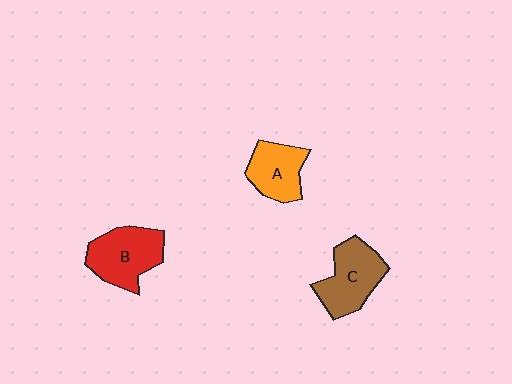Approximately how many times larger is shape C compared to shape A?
Approximately 1.3 times.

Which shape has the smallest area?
Shape A (orange).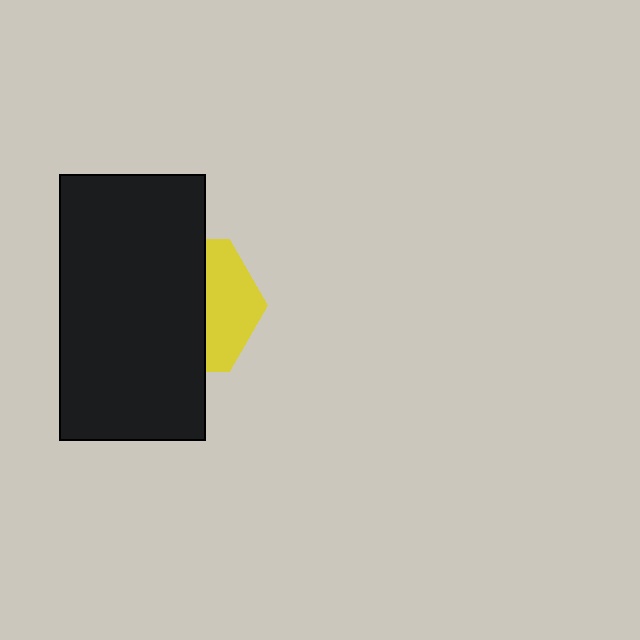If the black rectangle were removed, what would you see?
You would see the complete yellow hexagon.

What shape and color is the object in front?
The object in front is a black rectangle.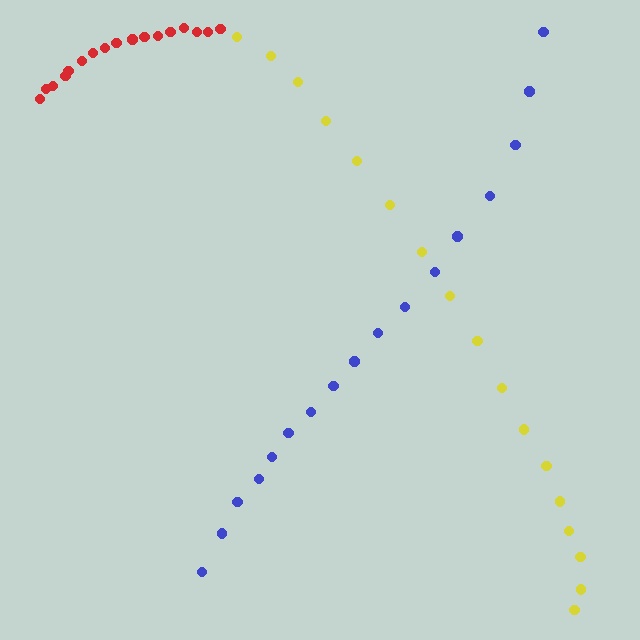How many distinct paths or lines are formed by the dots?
There are 3 distinct paths.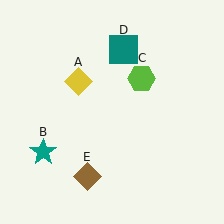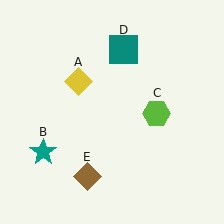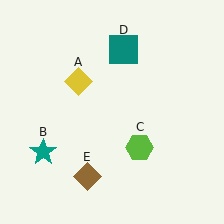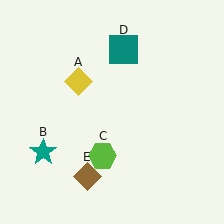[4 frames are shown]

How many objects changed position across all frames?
1 object changed position: lime hexagon (object C).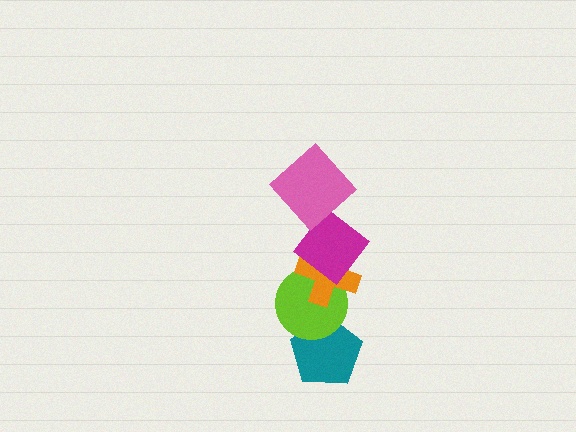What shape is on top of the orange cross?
The magenta diamond is on top of the orange cross.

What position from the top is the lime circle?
The lime circle is 4th from the top.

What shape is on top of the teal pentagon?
The lime circle is on top of the teal pentagon.